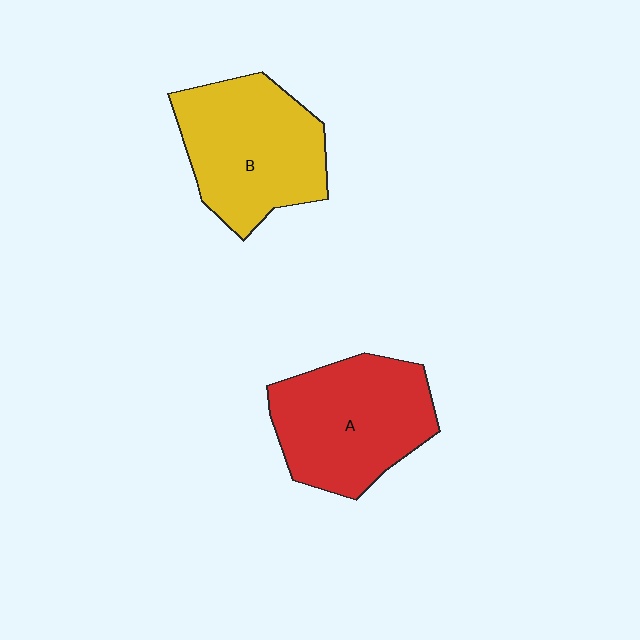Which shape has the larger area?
Shape B (yellow).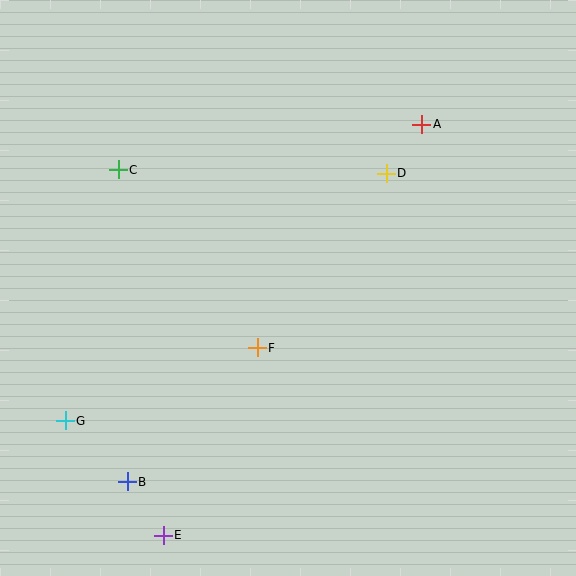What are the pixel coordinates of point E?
Point E is at (163, 535).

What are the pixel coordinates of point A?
Point A is at (422, 124).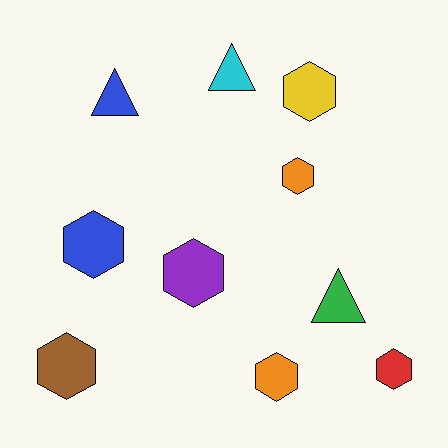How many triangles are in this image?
There are 3 triangles.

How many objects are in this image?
There are 10 objects.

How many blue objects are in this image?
There are 2 blue objects.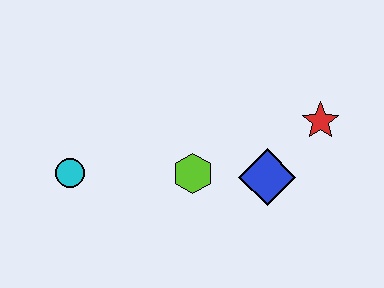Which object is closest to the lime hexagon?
The blue diamond is closest to the lime hexagon.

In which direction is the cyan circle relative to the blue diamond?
The cyan circle is to the left of the blue diamond.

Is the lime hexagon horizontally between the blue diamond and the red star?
No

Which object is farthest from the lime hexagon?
The red star is farthest from the lime hexagon.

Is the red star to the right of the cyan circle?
Yes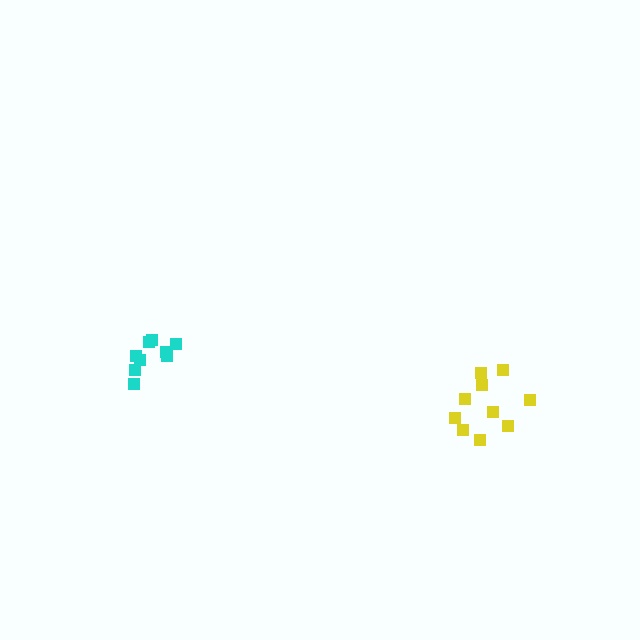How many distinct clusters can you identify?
There are 2 distinct clusters.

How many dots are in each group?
Group 1: 9 dots, Group 2: 10 dots (19 total).